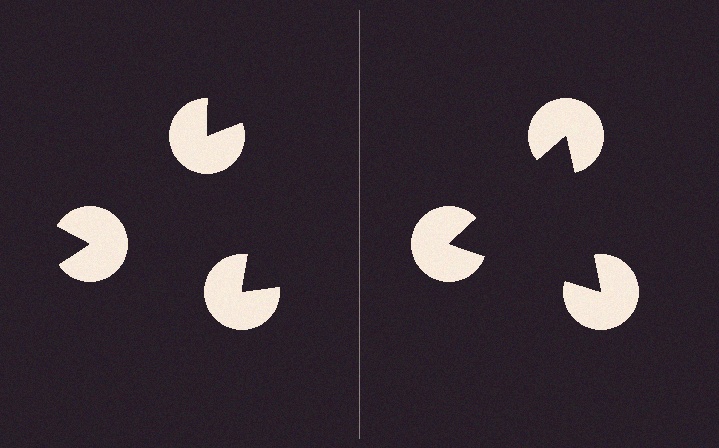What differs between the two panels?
The pac-man discs are positioned identically on both sides; only the wedge orientations differ. On the right they align to a triangle; on the left they are misaligned.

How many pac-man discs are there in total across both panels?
6 — 3 on each side.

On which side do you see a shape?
An illusory triangle appears on the right side. On the left side the wedge cuts are rotated, so no coherent shape forms.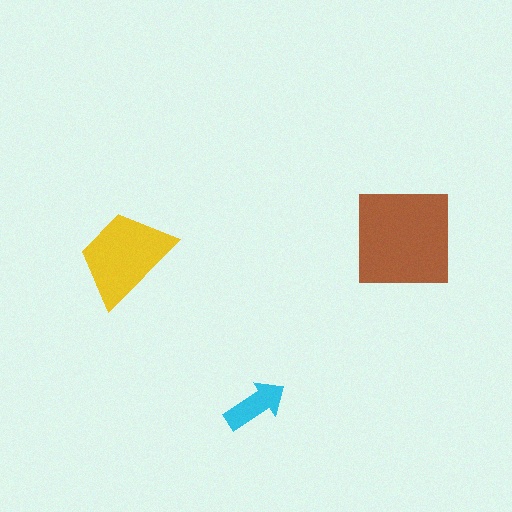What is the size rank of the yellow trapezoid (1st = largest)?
2nd.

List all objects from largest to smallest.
The brown square, the yellow trapezoid, the cyan arrow.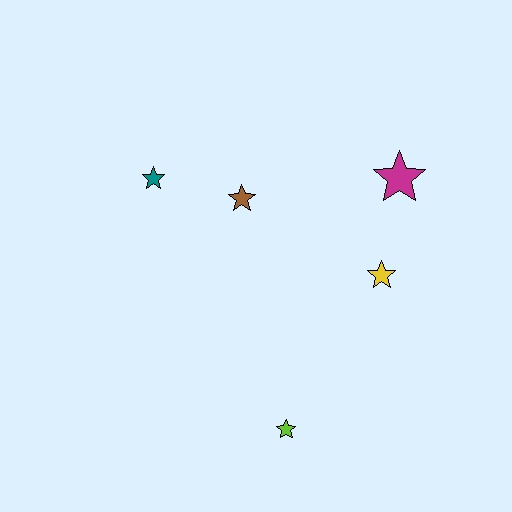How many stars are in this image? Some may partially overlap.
There are 5 stars.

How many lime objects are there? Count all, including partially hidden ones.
There is 1 lime object.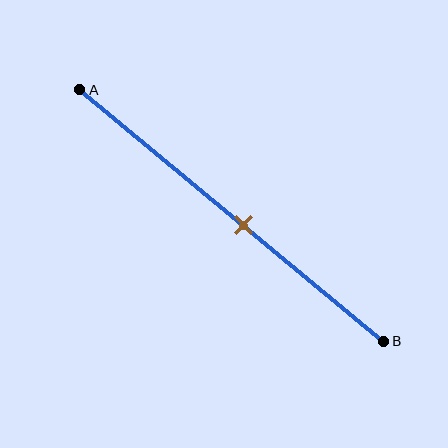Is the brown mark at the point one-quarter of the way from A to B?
No, the mark is at about 55% from A, not at the 25% one-quarter point.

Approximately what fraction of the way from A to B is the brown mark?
The brown mark is approximately 55% of the way from A to B.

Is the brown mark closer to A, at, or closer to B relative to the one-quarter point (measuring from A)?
The brown mark is closer to point B than the one-quarter point of segment AB.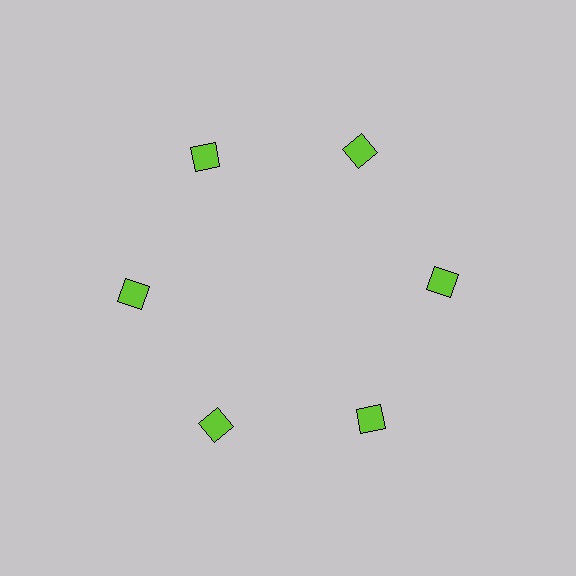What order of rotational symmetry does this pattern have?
This pattern has 6-fold rotational symmetry.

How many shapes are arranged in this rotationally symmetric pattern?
There are 6 shapes, arranged in 6 groups of 1.